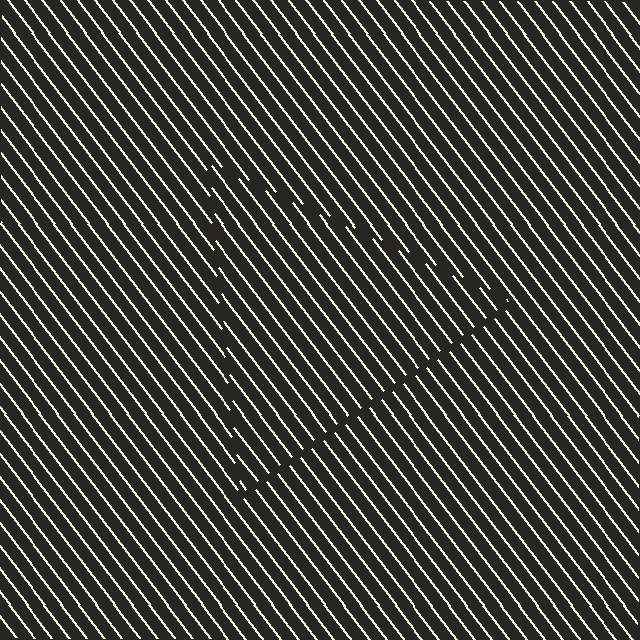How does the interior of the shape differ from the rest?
The interior of the shape contains the same grating, shifted by half a period — the contour is defined by the phase discontinuity where line-ends from the inner and outer gratings abut.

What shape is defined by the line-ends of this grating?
An illusory triangle. The interior of the shape contains the same grating, shifted by half a period — the contour is defined by the phase discontinuity where line-ends from the inner and outer gratings abut.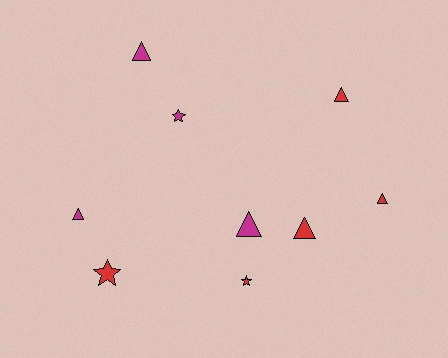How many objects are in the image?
There are 9 objects.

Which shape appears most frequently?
Triangle, with 6 objects.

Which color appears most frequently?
Red, with 5 objects.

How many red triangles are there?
There are 3 red triangles.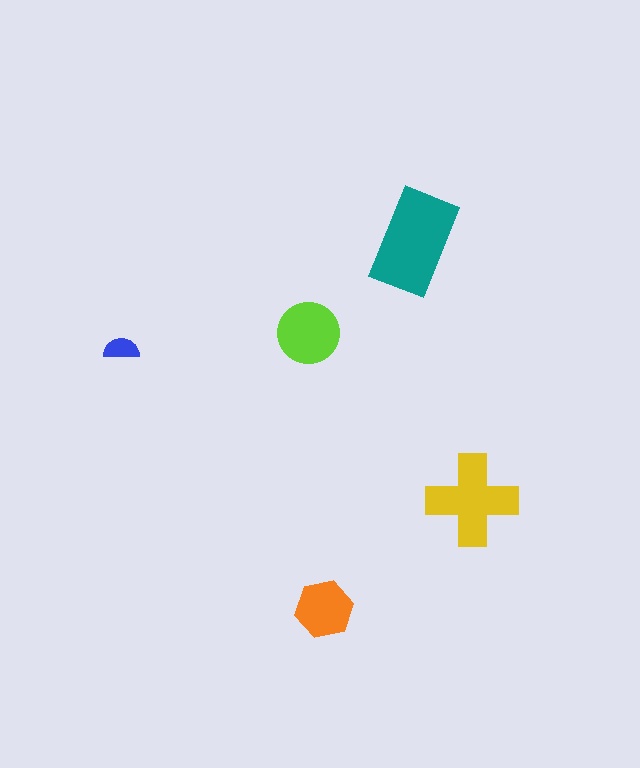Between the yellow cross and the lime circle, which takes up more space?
The yellow cross.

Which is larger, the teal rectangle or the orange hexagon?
The teal rectangle.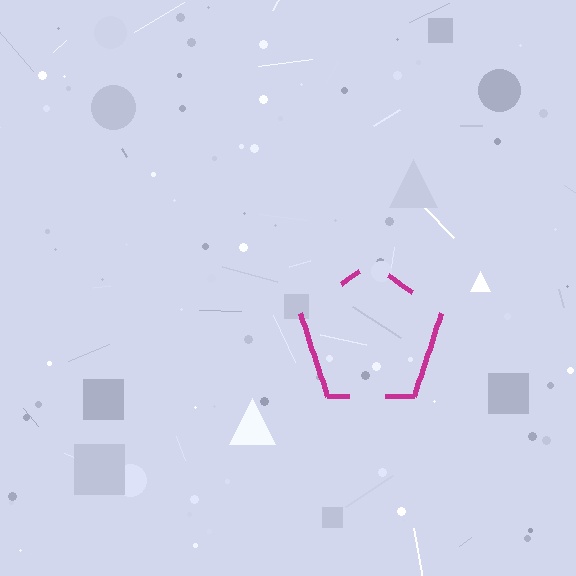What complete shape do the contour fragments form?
The contour fragments form a pentagon.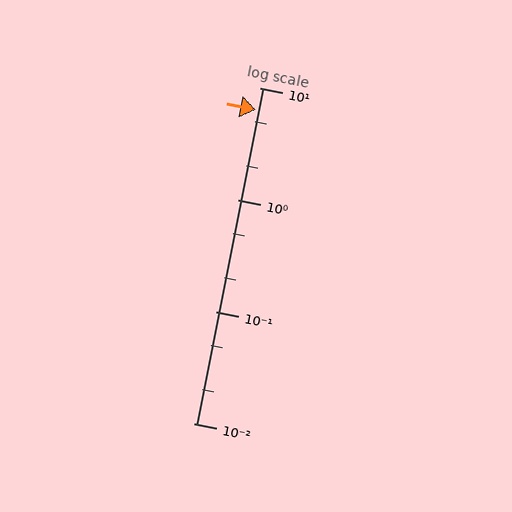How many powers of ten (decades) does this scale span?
The scale spans 3 decades, from 0.01 to 10.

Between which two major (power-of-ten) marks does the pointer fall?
The pointer is between 1 and 10.